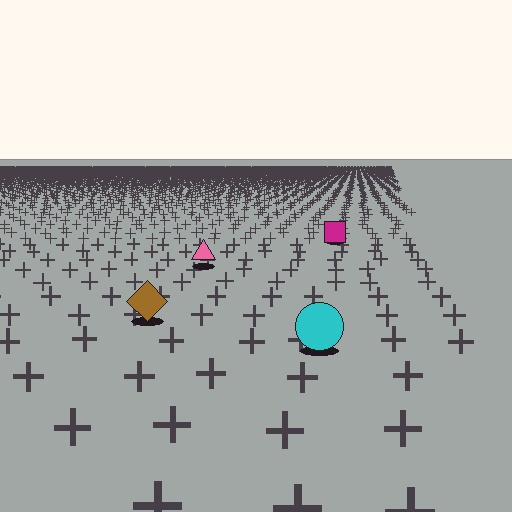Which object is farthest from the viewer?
The magenta square is farthest from the viewer. It appears smaller and the ground texture around it is denser.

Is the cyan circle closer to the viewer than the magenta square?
Yes. The cyan circle is closer — you can tell from the texture gradient: the ground texture is coarser near it.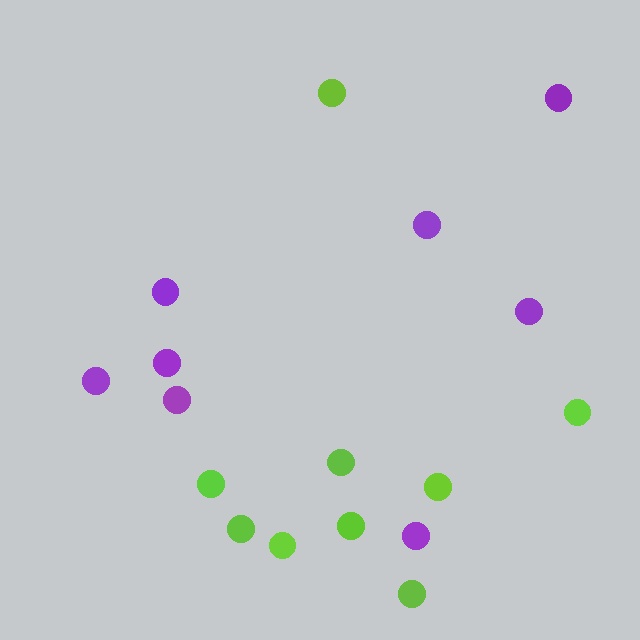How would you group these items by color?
There are 2 groups: one group of purple circles (8) and one group of lime circles (9).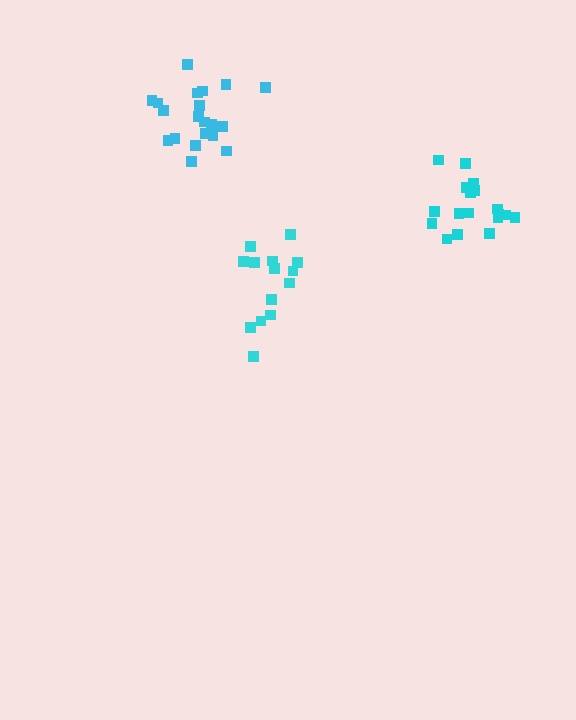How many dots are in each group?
Group 1: 20 dots, Group 2: 18 dots, Group 3: 14 dots (52 total).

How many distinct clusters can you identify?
There are 3 distinct clusters.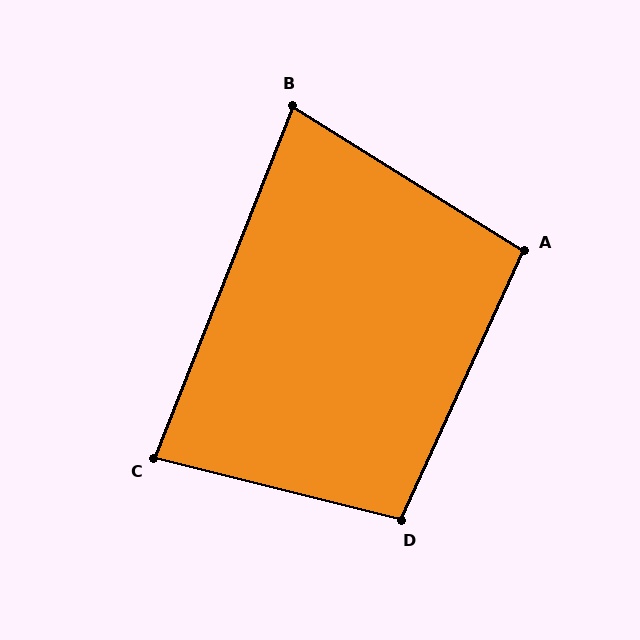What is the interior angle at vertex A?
Approximately 97 degrees (obtuse).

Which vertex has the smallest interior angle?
B, at approximately 80 degrees.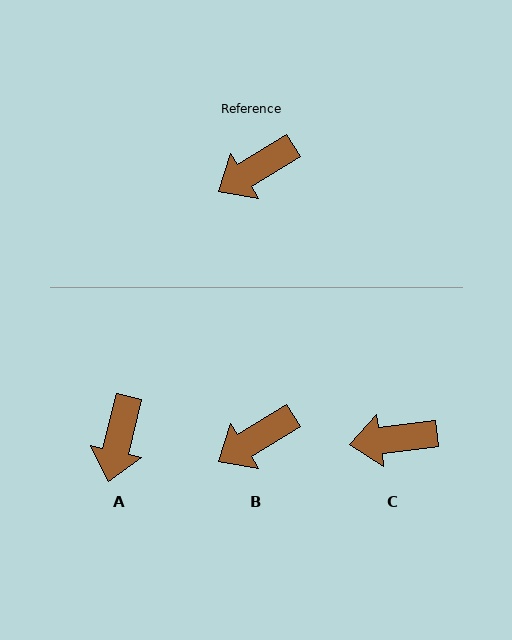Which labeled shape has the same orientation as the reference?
B.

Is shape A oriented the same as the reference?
No, it is off by about 44 degrees.